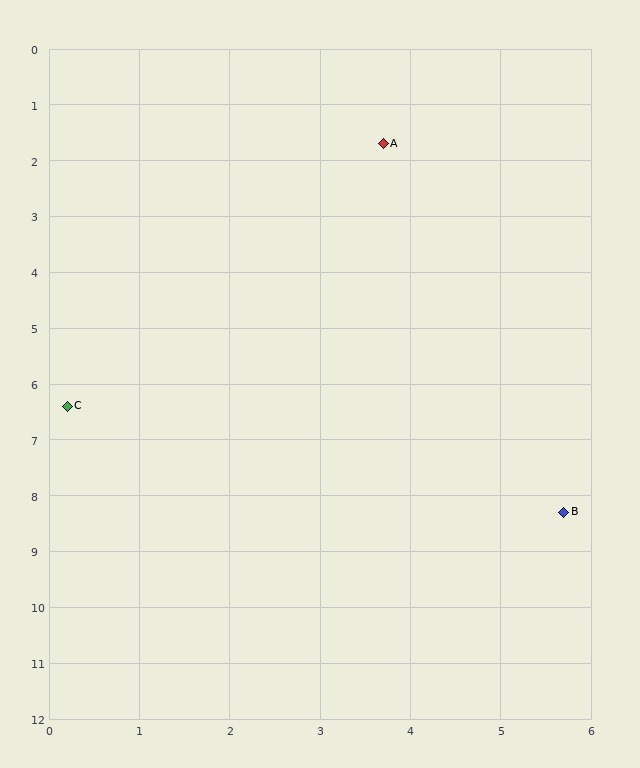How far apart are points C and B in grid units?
Points C and B are about 5.8 grid units apart.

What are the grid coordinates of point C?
Point C is at approximately (0.2, 6.4).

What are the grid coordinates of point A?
Point A is at approximately (3.7, 1.7).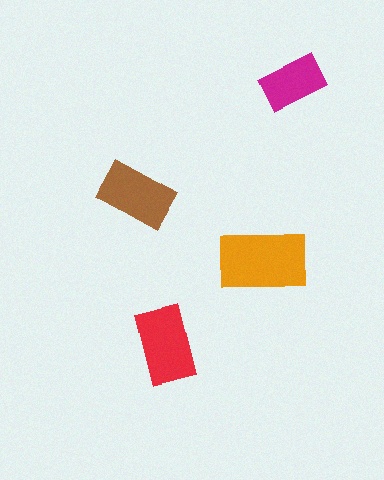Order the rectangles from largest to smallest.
the orange one, the red one, the brown one, the magenta one.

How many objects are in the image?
There are 4 objects in the image.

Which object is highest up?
The magenta rectangle is topmost.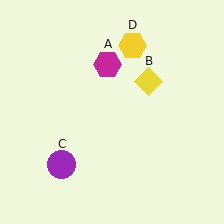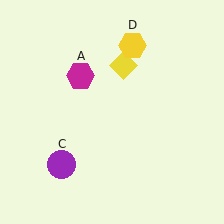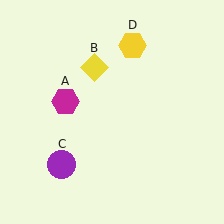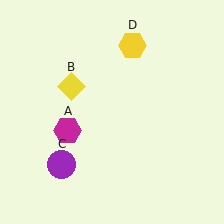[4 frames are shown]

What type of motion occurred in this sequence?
The magenta hexagon (object A), yellow diamond (object B) rotated counterclockwise around the center of the scene.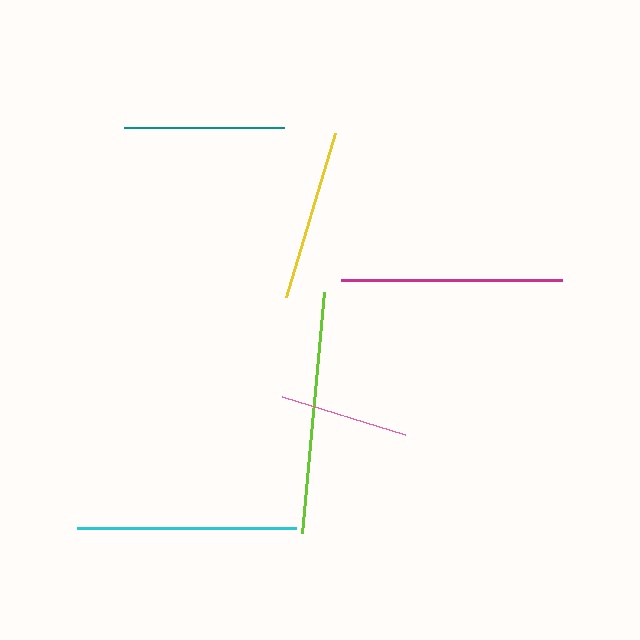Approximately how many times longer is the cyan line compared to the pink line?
The cyan line is approximately 1.7 times the length of the pink line.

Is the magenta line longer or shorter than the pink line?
The magenta line is longer than the pink line.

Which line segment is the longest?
The lime line is the longest at approximately 241 pixels.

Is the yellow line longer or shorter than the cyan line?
The cyan line is longer than the yellow line.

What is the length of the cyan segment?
The cyan segment is approximately 219 pixels long.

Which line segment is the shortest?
The pink line is the shortest at approximately 128 pixels.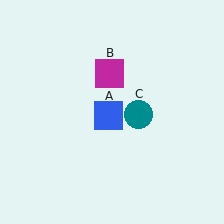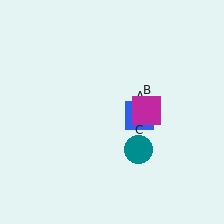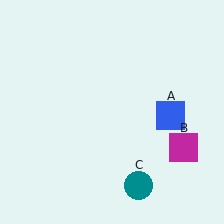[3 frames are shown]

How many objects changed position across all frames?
3 objects changed position: blue square (object A), magenta square (object B), teal circle (object C).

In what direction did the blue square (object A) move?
The blue square (object A) moved right.